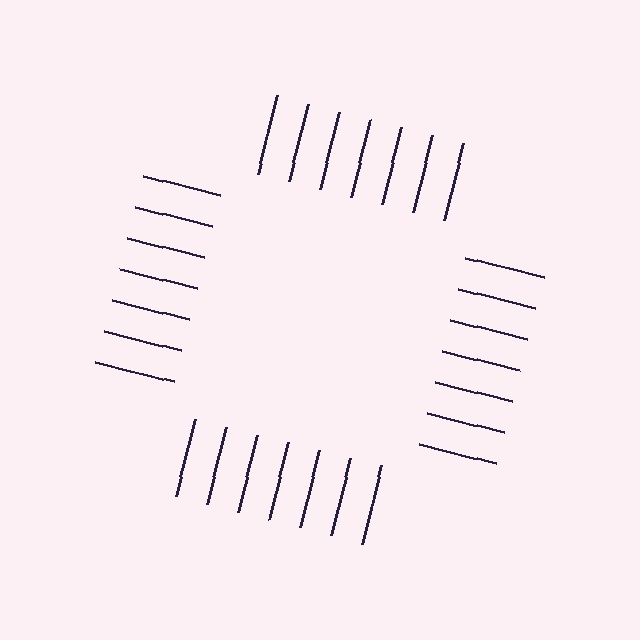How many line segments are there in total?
28 — 7 along each of the 4 edges.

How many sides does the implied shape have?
4 sides — the line-ends trace a square.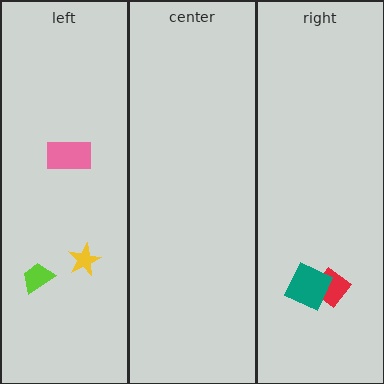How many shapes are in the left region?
3.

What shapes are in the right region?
The red diamond, the teal square.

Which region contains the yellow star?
The left region.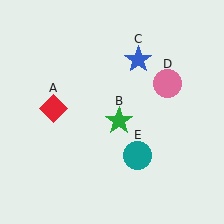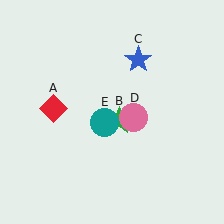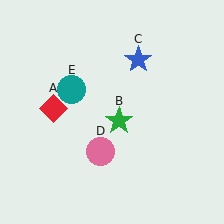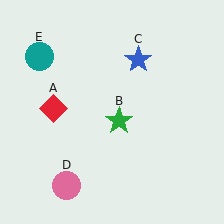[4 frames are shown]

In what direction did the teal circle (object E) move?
The teal circle (object E) moved up and to the left.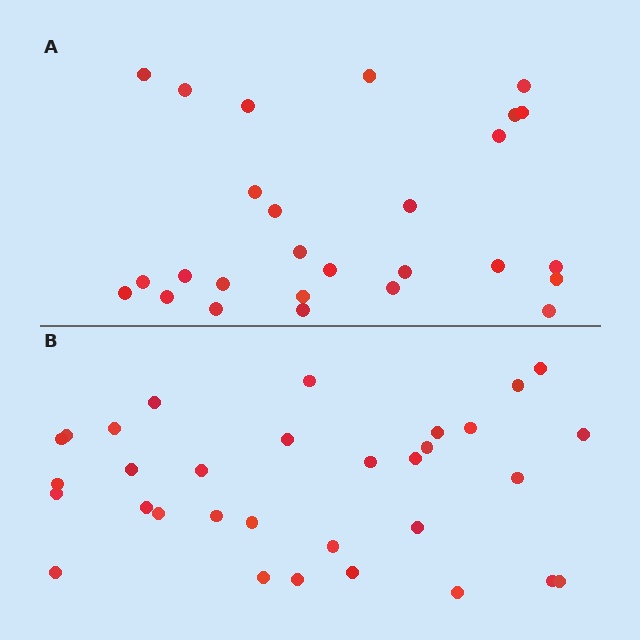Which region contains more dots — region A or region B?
Region B (the bottom region) has more dots.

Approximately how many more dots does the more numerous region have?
Region B has about 5 more dots than region A.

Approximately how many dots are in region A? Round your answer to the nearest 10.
About 30 dots. (The exact count is 27, which rounds to 30.)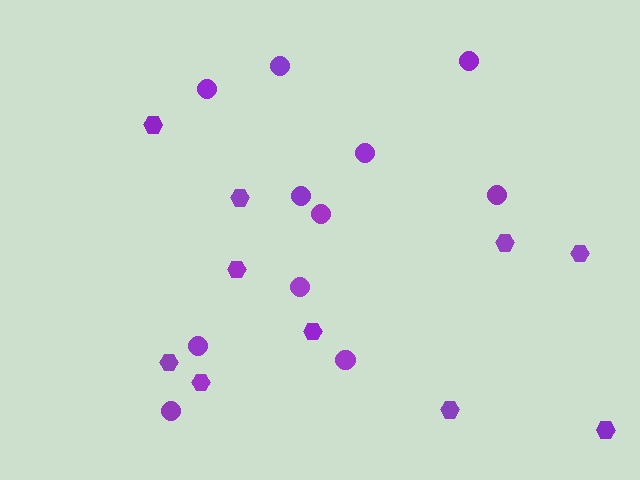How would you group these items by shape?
There are 2 groups: one group of hexagons (10) and one group of circles (11).